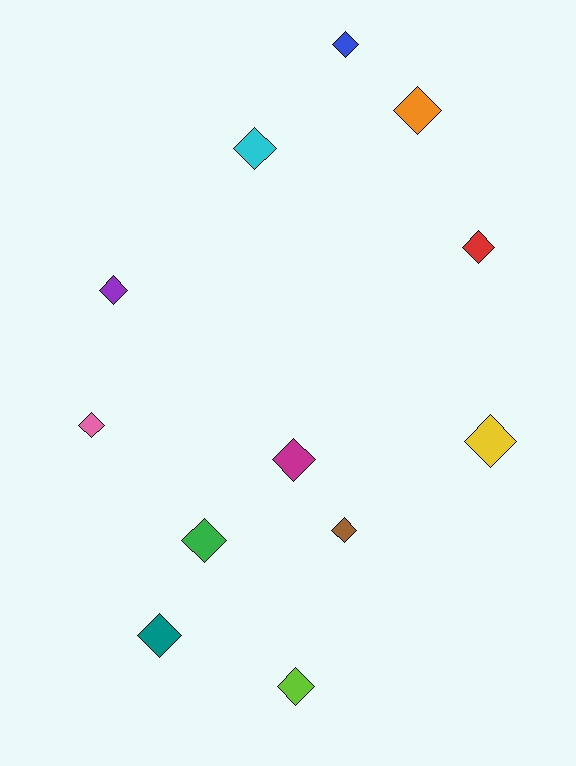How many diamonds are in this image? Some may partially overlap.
There are 12 diamonds.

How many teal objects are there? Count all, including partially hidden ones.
There is 1 teal object.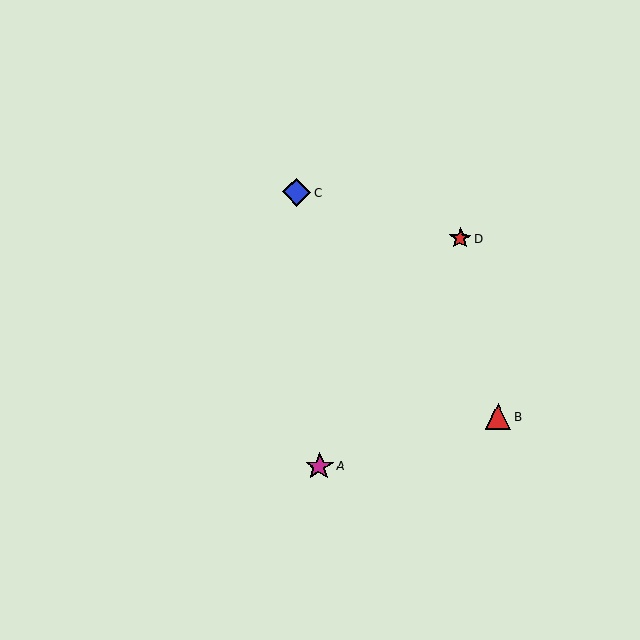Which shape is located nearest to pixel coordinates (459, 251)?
The red star (labeled D) at (460, 239) is nearest to that location.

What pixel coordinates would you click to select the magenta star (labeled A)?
Click at (319, 466) to select the magenta star A.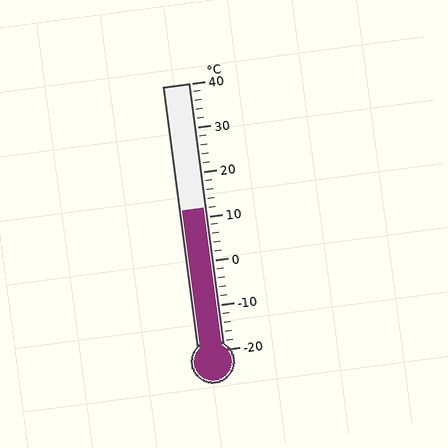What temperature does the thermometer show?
The thermometer shows approximately 12°C.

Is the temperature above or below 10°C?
The temperature is above 10°C.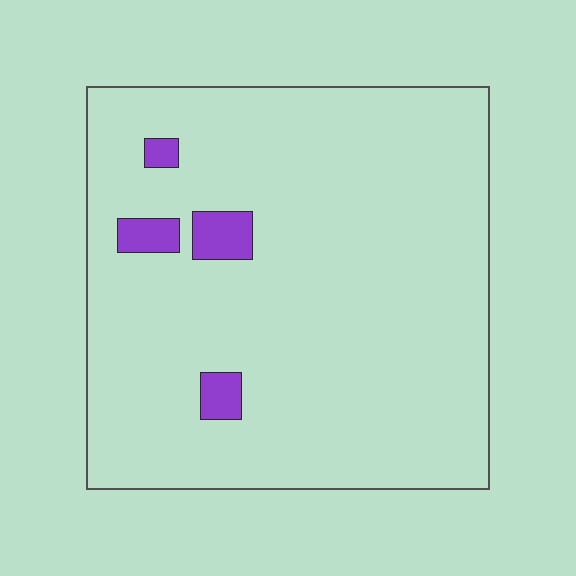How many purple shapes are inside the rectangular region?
4.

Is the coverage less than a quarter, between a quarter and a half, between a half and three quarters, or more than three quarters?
Less than a quarter.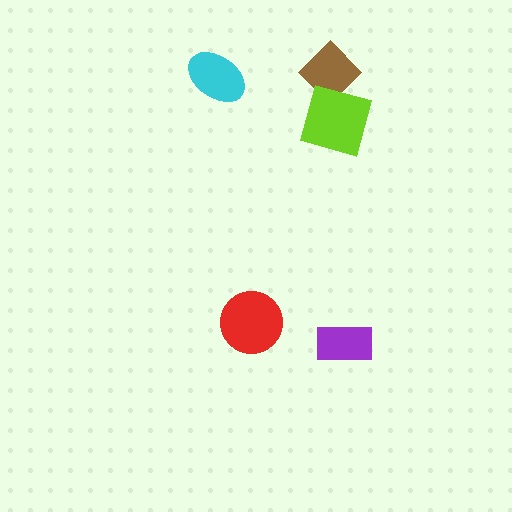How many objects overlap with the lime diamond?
1 object overlaps with the lime diamond.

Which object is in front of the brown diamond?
The lime diamond is in front of the brown diamond.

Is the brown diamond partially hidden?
Yes, it is partially covered by another shape.